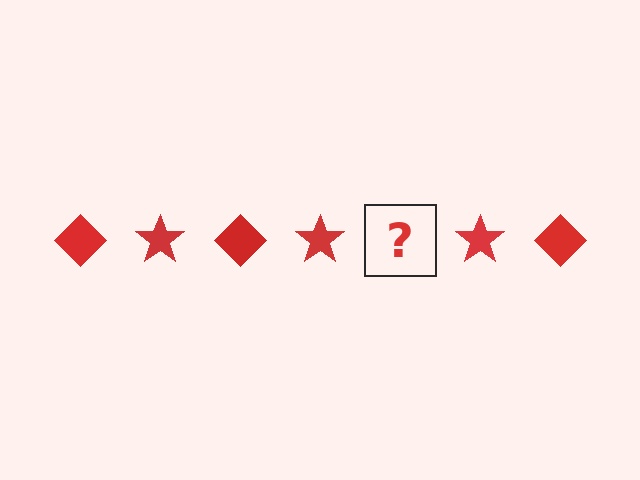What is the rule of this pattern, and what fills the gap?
The rule is that the pattern cycles through diamond, star shapes in red. The gap should be filled with a red diamond.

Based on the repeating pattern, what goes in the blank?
The blank should be a red diamond.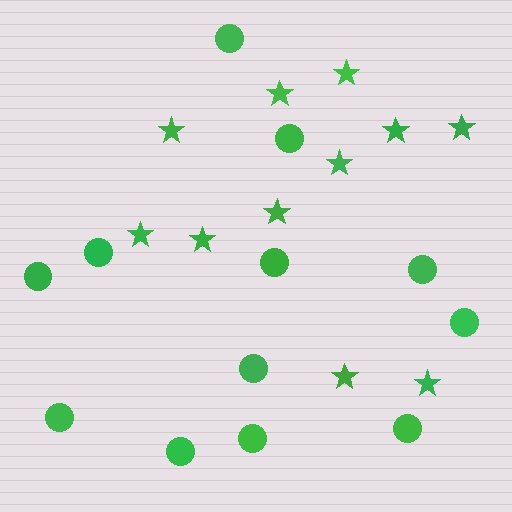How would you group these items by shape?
There are 2 groups: one group of circles (12) and one group of stars (11).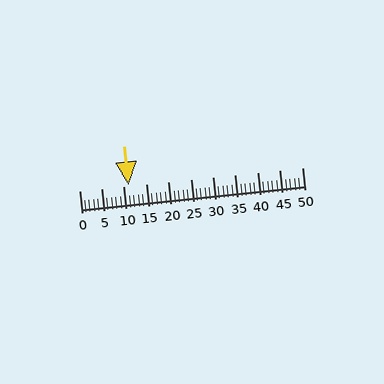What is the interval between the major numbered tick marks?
The major tick marks are spaced 5 units apart.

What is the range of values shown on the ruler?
The ruler shows values from 0 to 50.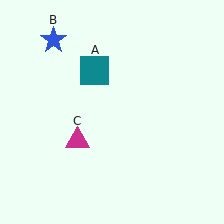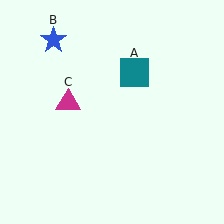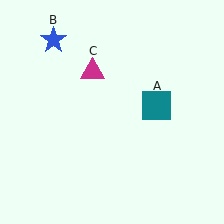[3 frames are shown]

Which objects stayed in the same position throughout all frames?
Blue star (object B) remained stationary.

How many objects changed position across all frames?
2 objects changed position: teal square (object A), magenta triangle (object C).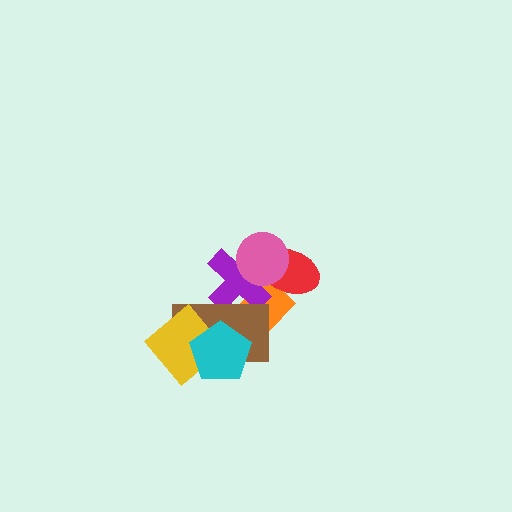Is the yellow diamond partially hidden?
Yes, it is partially covered by another shape.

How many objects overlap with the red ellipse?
3 objects overlap with the red ellipse.